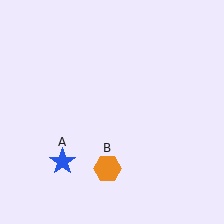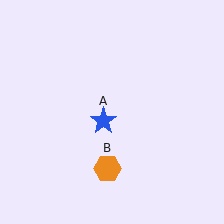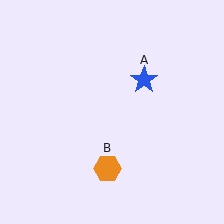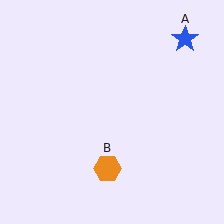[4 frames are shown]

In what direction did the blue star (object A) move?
The blue star (object A) moved up and to the right.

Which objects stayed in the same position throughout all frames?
Orange hexagon (object B) remained stationary.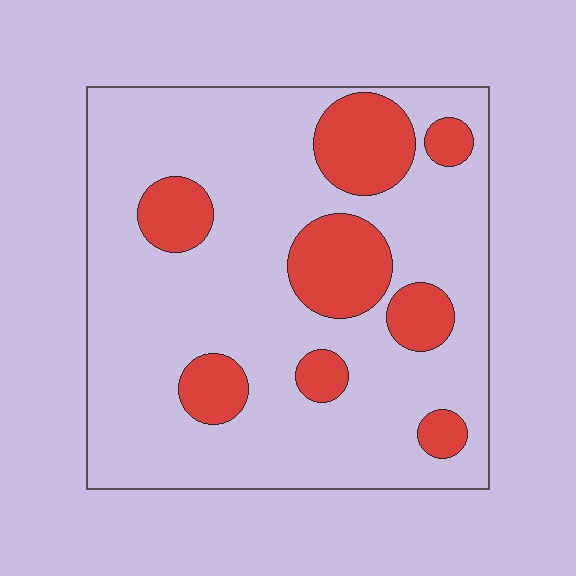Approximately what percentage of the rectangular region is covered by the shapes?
Approximately 20%.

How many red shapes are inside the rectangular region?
8.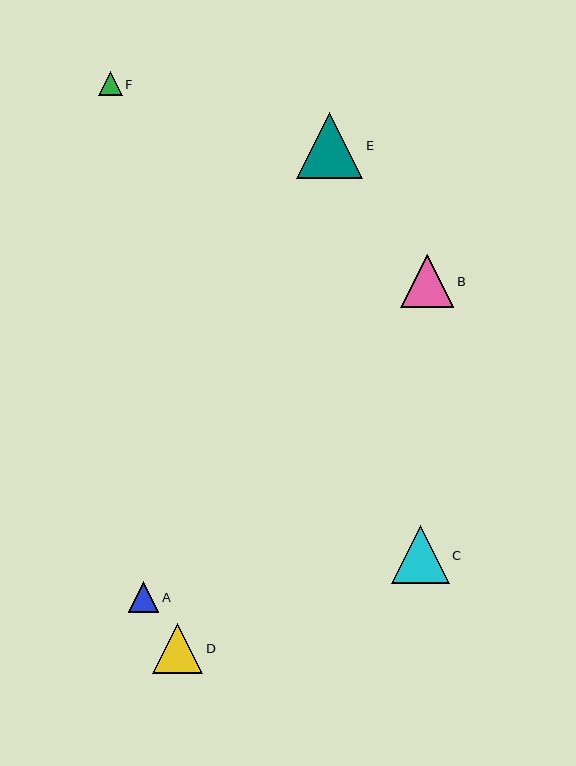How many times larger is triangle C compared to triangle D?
Triangle C is approximately 1.1 times the size of triangle D.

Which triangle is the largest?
Triangle E is the largest with a size of approximately 67 pixels.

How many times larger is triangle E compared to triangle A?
Triangle E is approximately 2.2 times the size of triangle A.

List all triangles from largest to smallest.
From largest to smallest: E, C, B, D, A, F.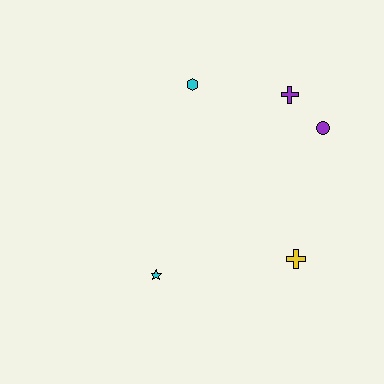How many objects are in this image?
There are 5 objects.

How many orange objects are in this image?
There are no orange objects.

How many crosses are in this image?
There are 2 crosses.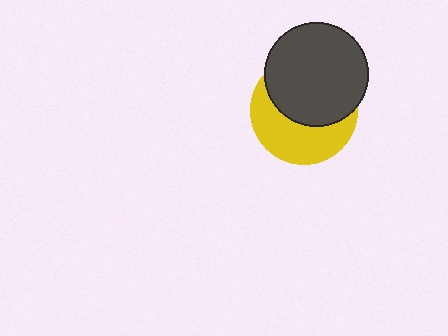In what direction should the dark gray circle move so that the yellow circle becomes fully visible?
The dark gray circle should move up. That is the shortest direction to clear the overlap and leave the yellow circle fully visible.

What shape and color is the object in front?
The object in front is a dark gray circle.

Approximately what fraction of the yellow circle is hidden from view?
Roughly 54% of the yellow circle is hidden behind the dark gray circle.